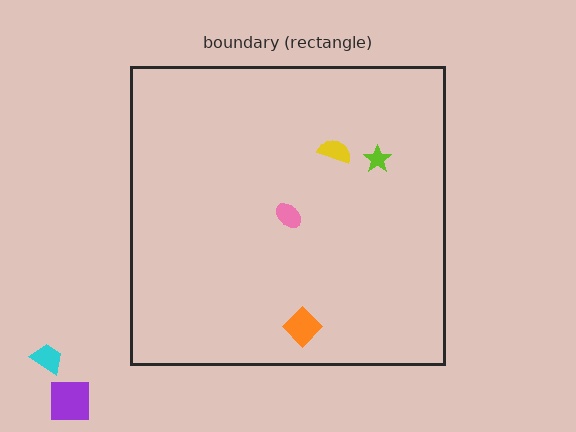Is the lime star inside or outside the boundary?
Inside.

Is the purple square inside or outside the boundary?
Outside.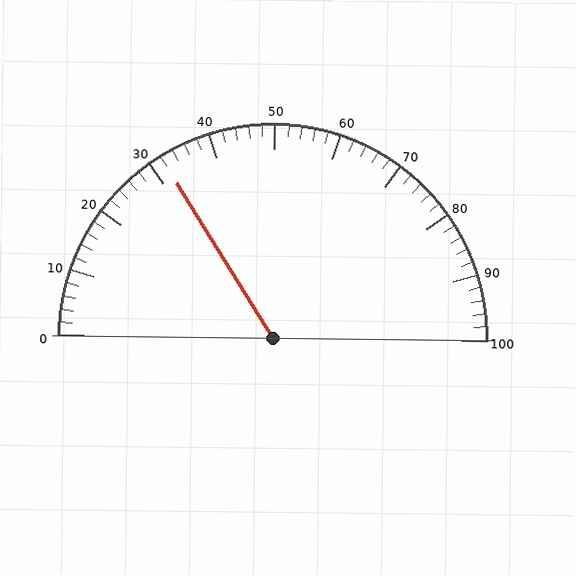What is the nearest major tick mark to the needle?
The nearest major tick mark is 30.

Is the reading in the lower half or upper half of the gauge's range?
The reading is in the lower half of the range (0 to 100).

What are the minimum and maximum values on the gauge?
The gauge ranges from 0 to 100.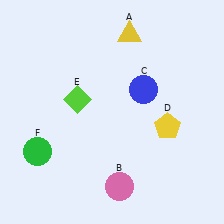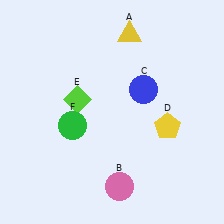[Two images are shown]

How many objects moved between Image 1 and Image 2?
1 object moved between the two images.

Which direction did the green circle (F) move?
The green circle (F) moved right.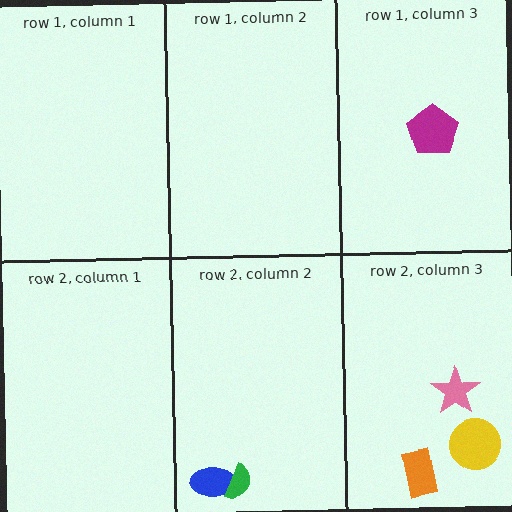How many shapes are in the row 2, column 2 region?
2.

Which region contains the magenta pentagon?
The row 1, column 3 region.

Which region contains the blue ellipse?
The row 2, column 2 region.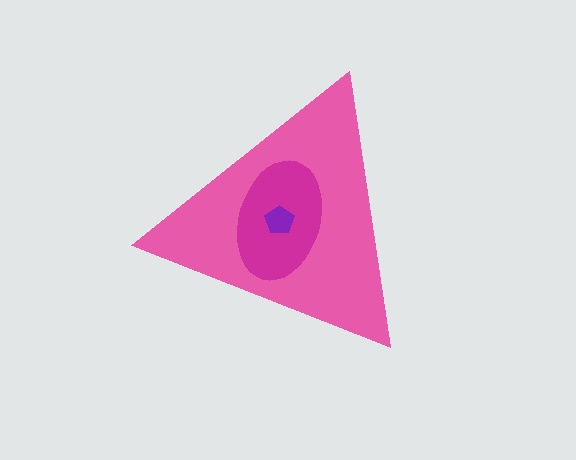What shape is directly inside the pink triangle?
The magenta ellipse.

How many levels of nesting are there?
3.